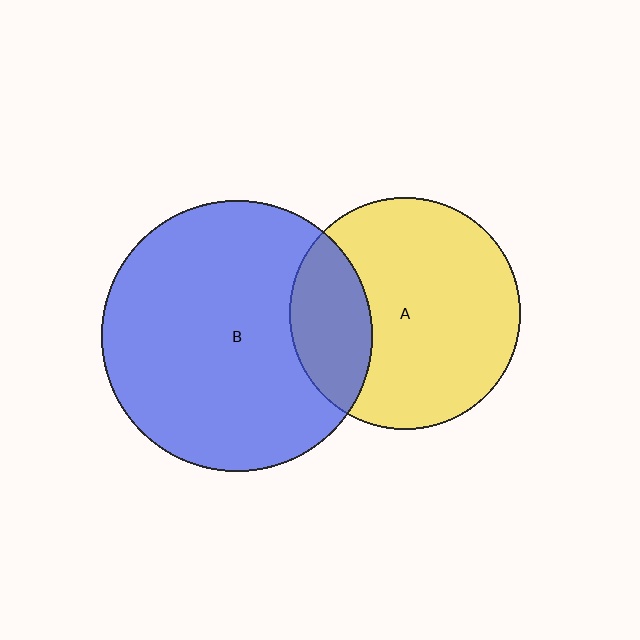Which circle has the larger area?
Circle B (blue).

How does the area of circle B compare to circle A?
Approximately 1.4 times.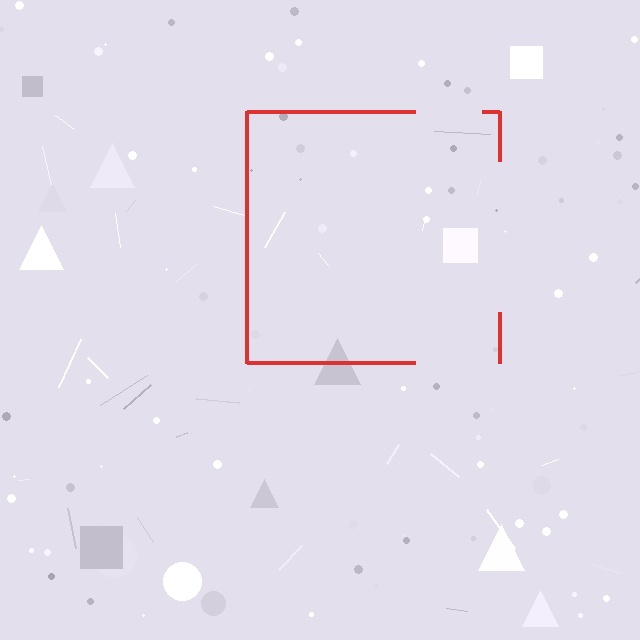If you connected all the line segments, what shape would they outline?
They would outline a square.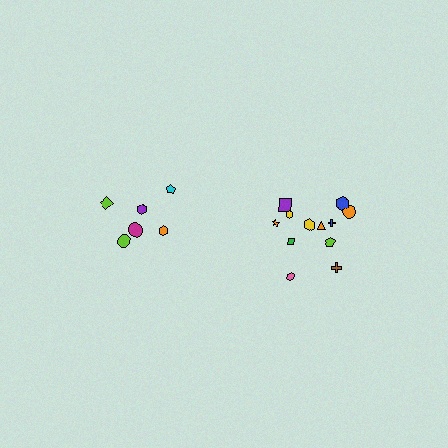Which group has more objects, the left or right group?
The right group.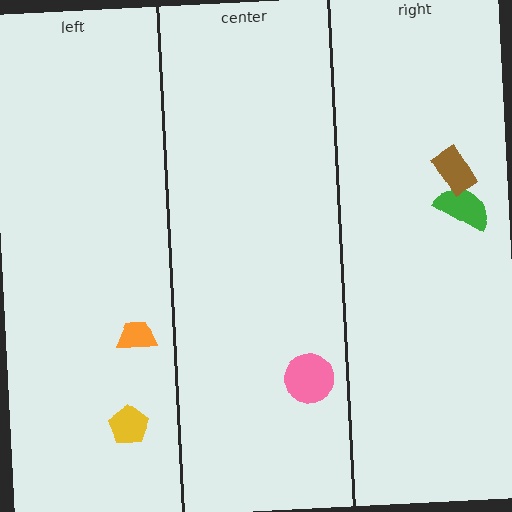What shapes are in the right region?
The green semicircle, the brown rectangle.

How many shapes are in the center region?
1.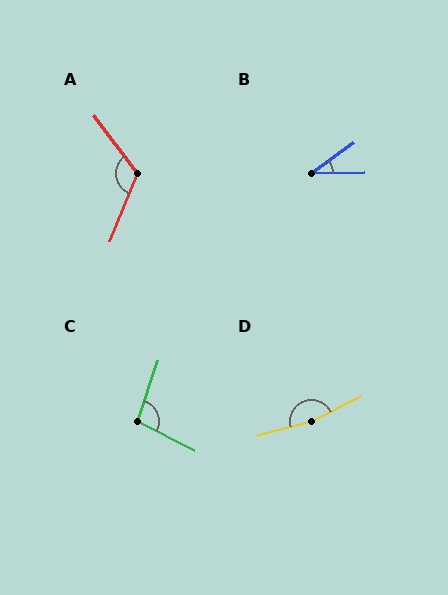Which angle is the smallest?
B, at approximately 35 degrees.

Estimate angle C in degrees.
Approximately 98 degrees.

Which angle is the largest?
D, at approximately 168 degrees.